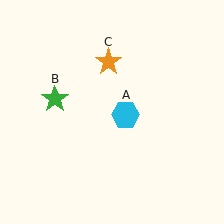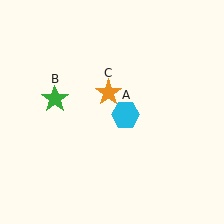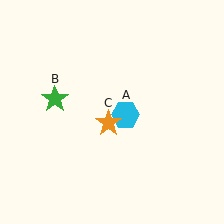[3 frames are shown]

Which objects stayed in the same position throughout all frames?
Cyan hexagon (object A) and green star (object B) remained stationary.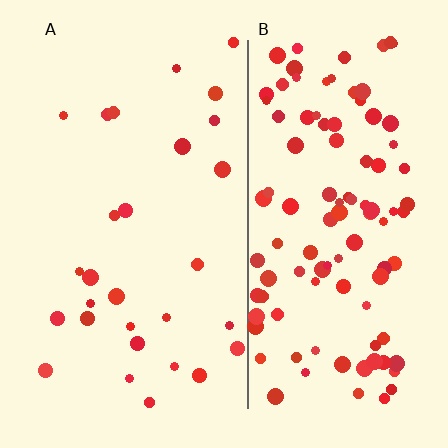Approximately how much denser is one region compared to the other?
Approximately 3.8× — region B over region A.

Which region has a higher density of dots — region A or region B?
B (the right).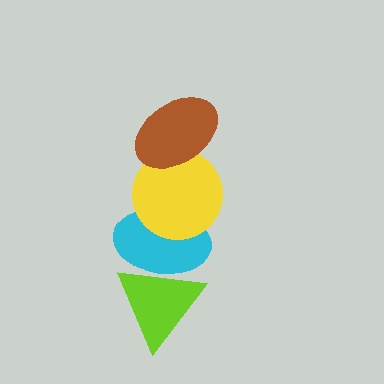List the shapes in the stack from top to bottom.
From top to bottom: the brown ellipse, the yellow circle, the cyan ellipse, the lime triangle.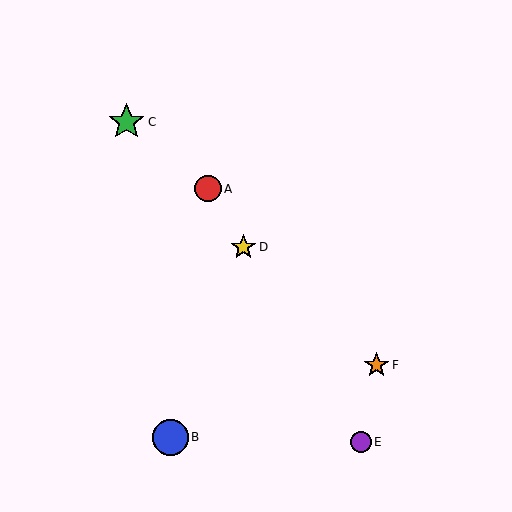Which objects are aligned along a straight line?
Objects A, D, E are aligned along a straight line.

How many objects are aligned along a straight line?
3 objects (A, D, E) are aligned along a straight line.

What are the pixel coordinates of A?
Object A is at (208, 189).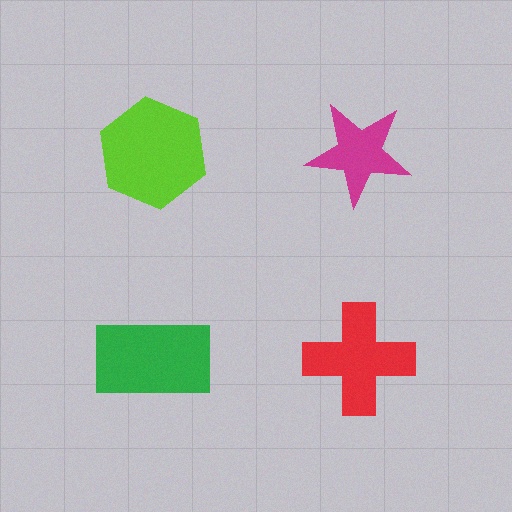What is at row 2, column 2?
A red cross.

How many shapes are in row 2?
2 shapes.